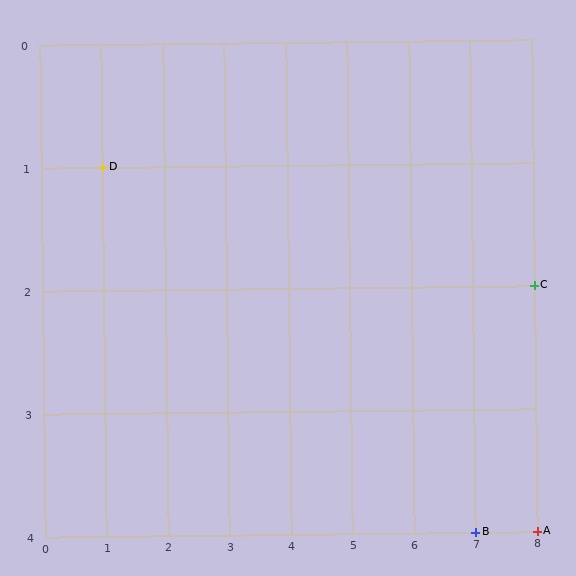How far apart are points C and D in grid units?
Points C and D are 7 columns and 1 row apart (about 7.1 grid units diagonally).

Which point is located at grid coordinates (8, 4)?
Point A is at (8, 4).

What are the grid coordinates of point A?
Point A is at grid coordinates (8, 4).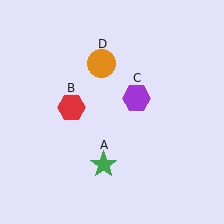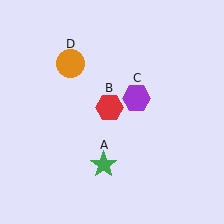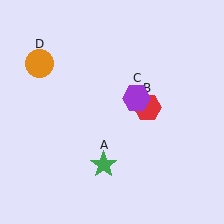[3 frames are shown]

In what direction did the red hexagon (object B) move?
The red hexagon (object B) moved right.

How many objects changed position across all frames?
2 objects changed position: red hexagon (object B), orange circle (object D).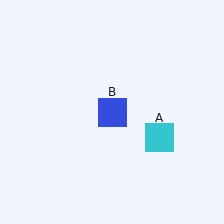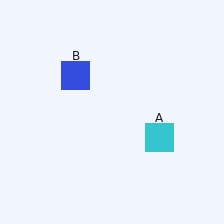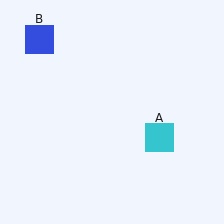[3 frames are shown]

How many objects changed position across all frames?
1 object changed position: blue square (object B).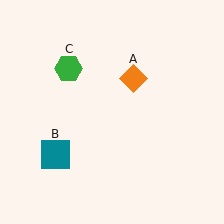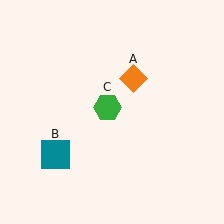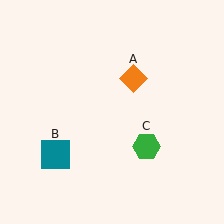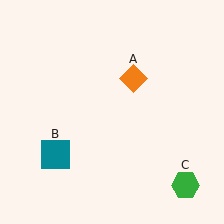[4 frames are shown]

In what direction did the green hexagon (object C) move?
The green hexagon (object C) moved down and to the right.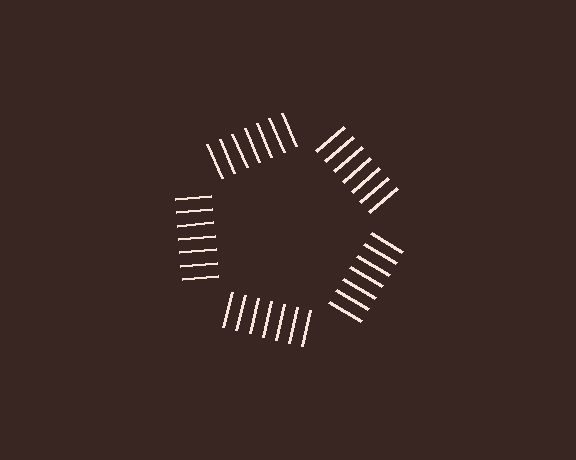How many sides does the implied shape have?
5 sides — the line-ends trace a pentagon.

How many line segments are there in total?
35 — 7 along each of the 5 edges.